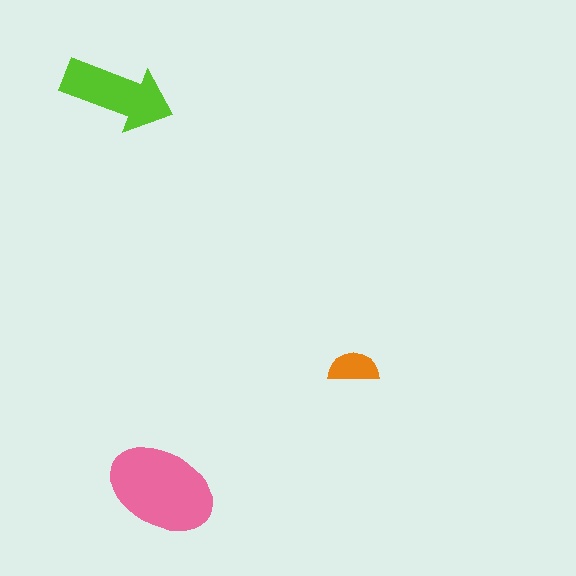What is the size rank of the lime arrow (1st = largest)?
2nd.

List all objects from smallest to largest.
The orange semicircle, the lime arrow, the pink ellipse.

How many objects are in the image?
There are 3 objects in the image.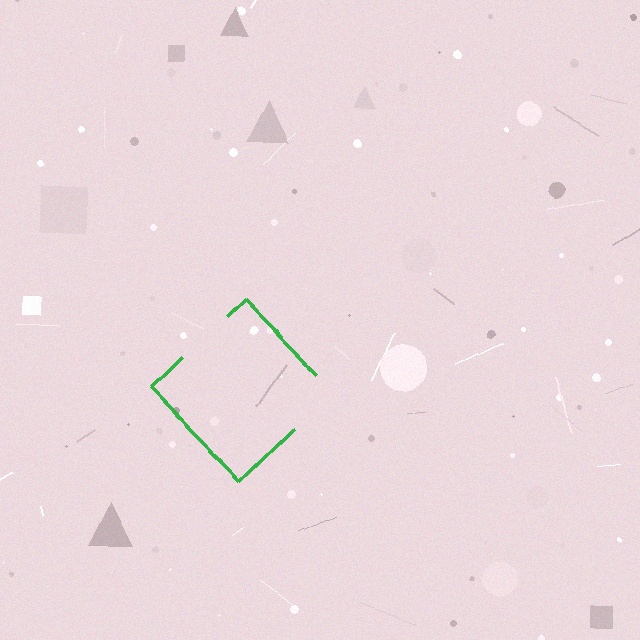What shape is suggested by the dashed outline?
The dashed outline suggests a diamond.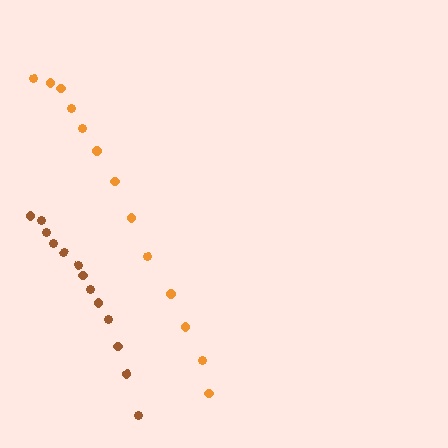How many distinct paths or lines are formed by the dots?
There are 2 distinct paths.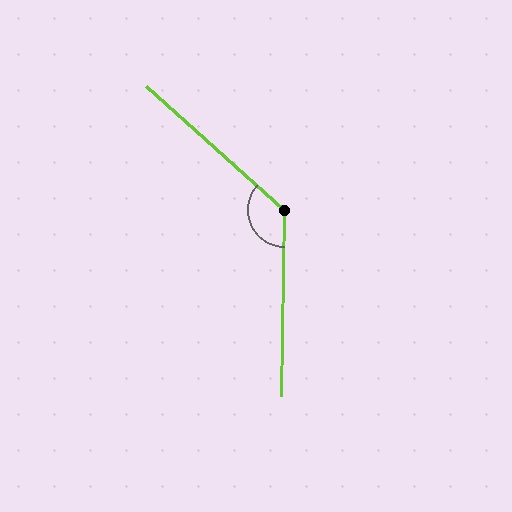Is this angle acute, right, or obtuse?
It is obtuse.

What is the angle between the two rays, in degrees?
Approximately 131 degrees.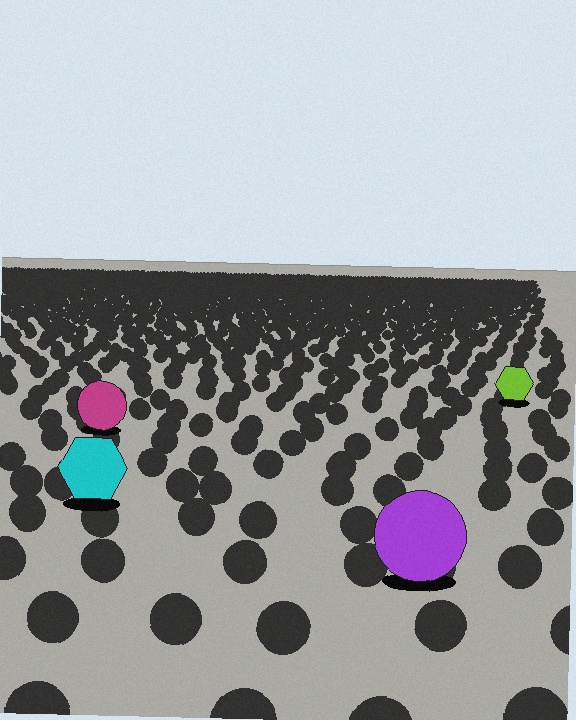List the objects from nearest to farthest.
From nearest to farthest: the purple circle, the cyan hexagon, the magenta circle, the lime hexagon.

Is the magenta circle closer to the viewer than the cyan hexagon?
No. The cyan hexagon is closer — you can tell from the texture gradient: the ground texture is coarser near it.